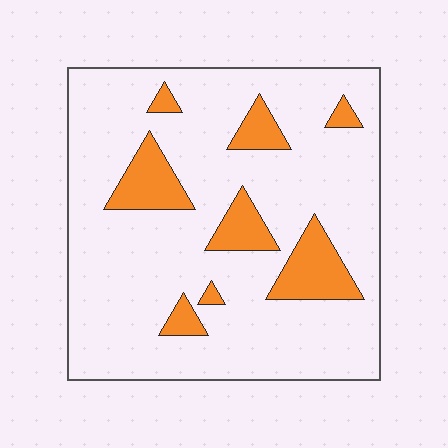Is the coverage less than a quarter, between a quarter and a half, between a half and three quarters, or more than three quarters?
Less than a quarter.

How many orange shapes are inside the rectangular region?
8.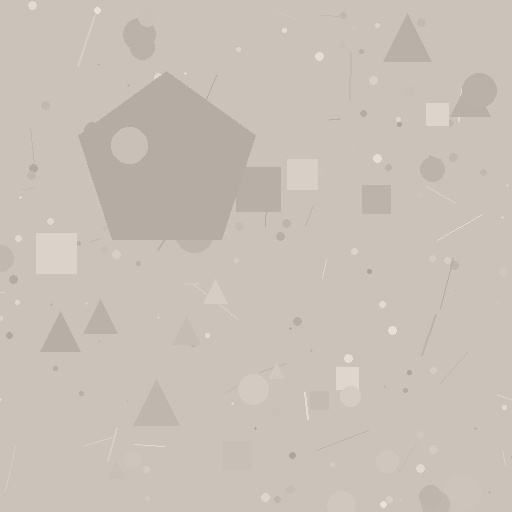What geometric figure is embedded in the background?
A pentagon is embedded in the background.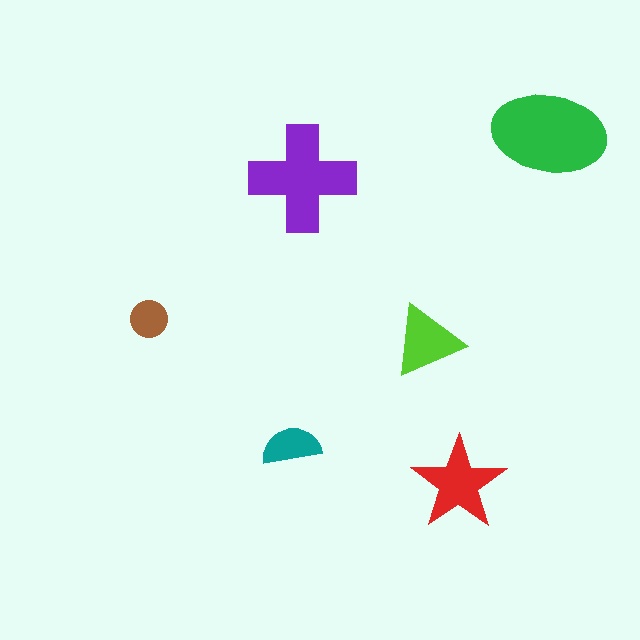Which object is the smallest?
The brown circle.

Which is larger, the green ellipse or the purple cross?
The green ellipse.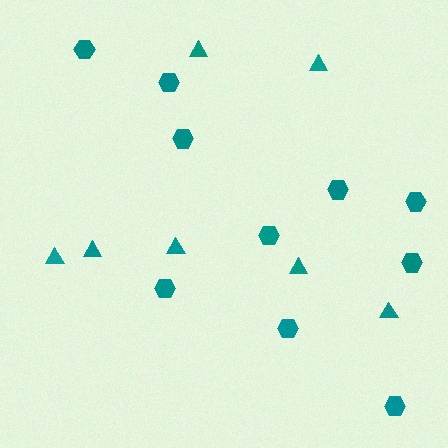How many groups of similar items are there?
There are 2 groups: one group of triangles (7) and one group of hexagons (10).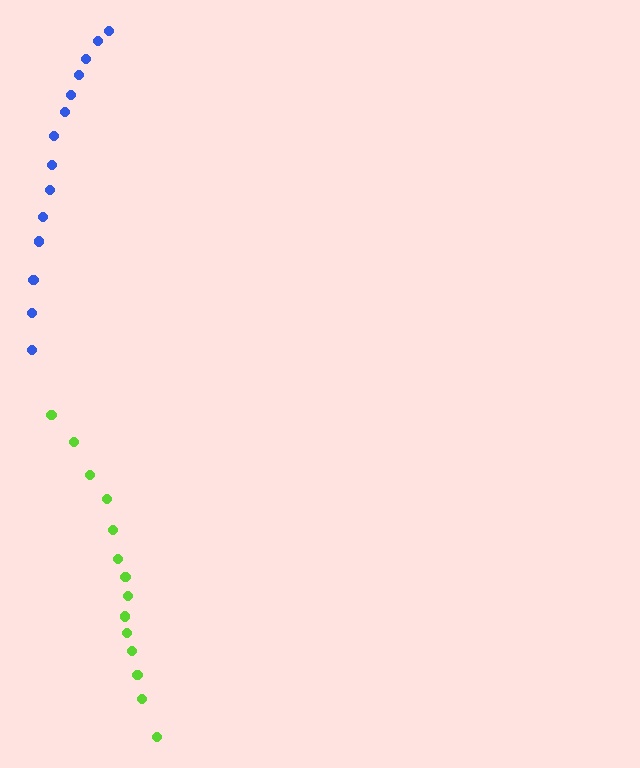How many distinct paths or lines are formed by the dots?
There are 2 distinct paths.